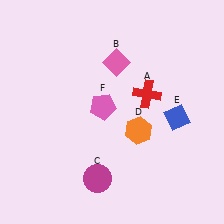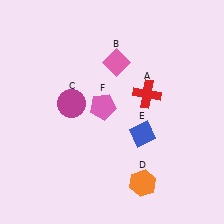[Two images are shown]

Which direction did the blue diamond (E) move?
The blue diamond (E) moved left.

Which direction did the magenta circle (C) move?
The magenta circle (C) moved up.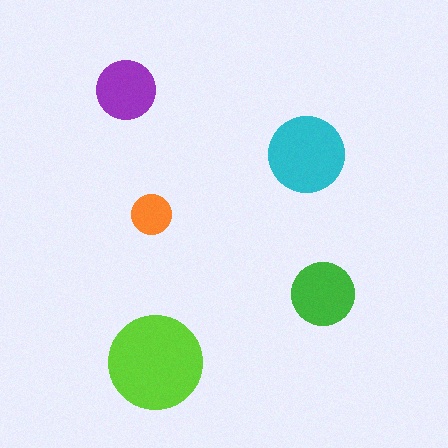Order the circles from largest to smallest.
the lime one, the cyan one, the green one, the purple one, the orange one.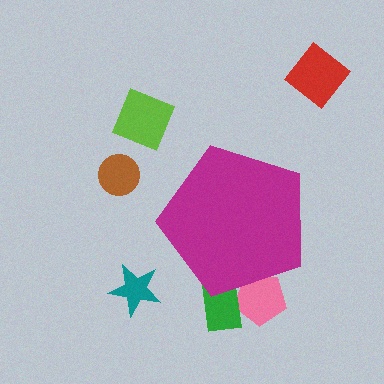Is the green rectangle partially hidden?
Yes, the green rectangle is partially hidden behind the magenta pentagon.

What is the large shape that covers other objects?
A magenta pentagon.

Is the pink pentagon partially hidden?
Yes, the pink pentagon is partially hidden behind the magenta pentagon.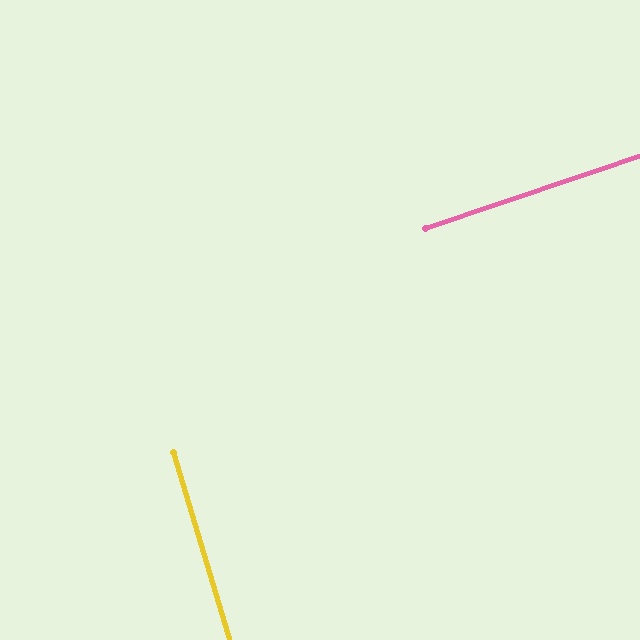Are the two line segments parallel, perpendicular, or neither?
Perpendicular — they meet at approximately 88°.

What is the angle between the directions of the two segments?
Approximately 88 degrees.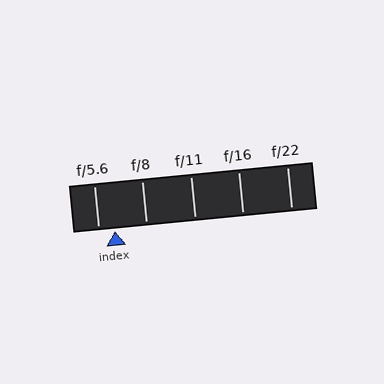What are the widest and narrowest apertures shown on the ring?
The widest aperture shown is f/5.6 and the narrowest is f/22.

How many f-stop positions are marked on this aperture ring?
There are 5 f-stop positions marked.